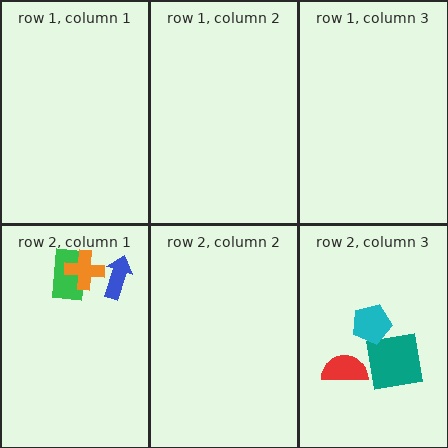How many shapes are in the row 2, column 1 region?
3.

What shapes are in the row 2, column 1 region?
The blue arrow, the green rectangle, the orange cross.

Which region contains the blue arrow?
The row 2, column 1 region.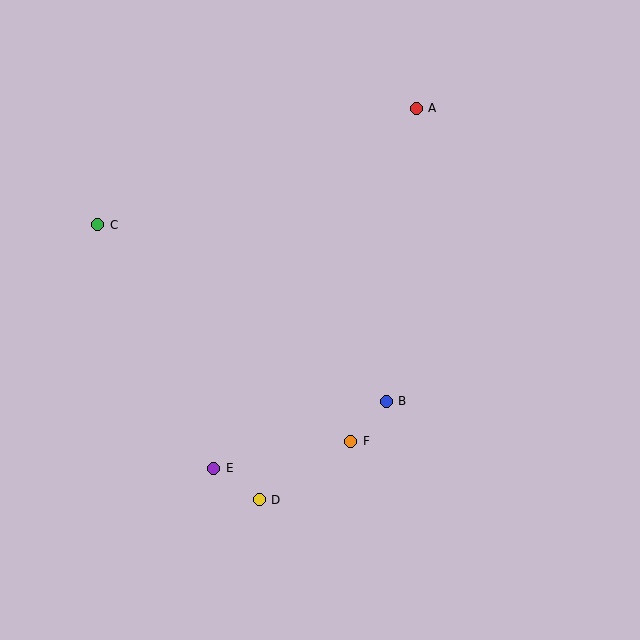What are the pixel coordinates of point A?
Point A is at (416, 108).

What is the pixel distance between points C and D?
The distance between C and D is 319 pixels.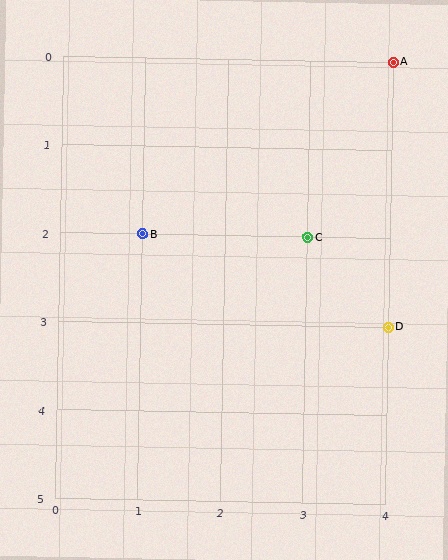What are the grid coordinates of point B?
Point B is at grid coordinates (1, 2).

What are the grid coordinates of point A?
Point A is at grid coordinates (4, 0).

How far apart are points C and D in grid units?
Points C and D are 1 column and 1 row apart (about 1.4 grid units diagonally).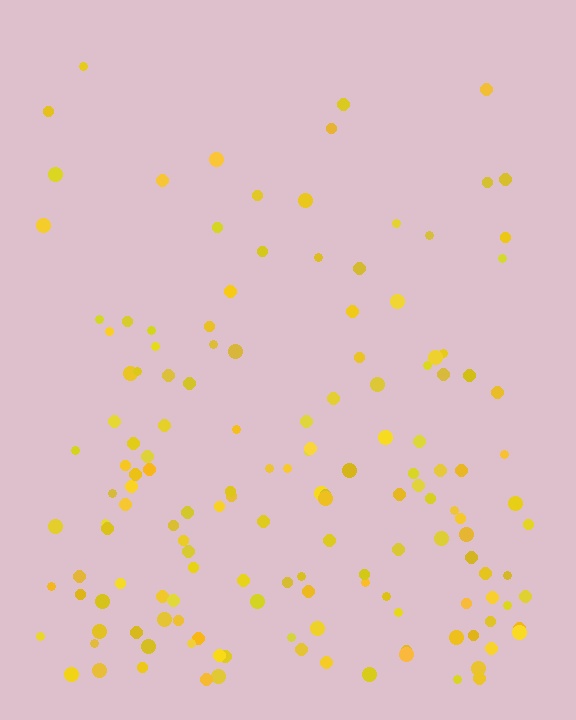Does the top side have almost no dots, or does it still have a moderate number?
Still a moderate number, just noticeably fewer than the bottom.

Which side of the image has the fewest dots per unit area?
The top.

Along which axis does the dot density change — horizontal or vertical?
Vertical.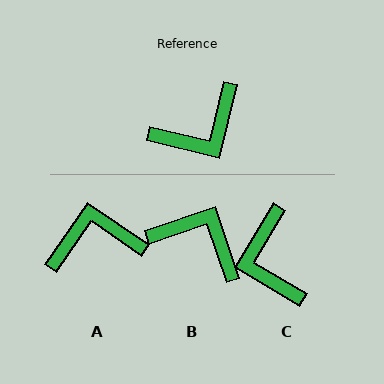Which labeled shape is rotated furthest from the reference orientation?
A, about 160 degrees away.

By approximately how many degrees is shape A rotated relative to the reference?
Approximately 160 degrees counter-clockwise.